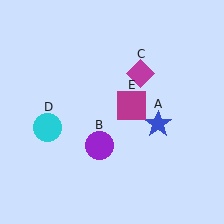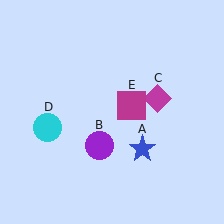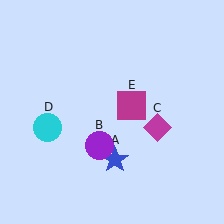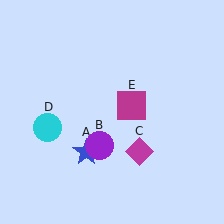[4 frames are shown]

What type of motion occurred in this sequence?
The blue star (object A), magenta diamond (object C) rotated clockwise around the center of the scene.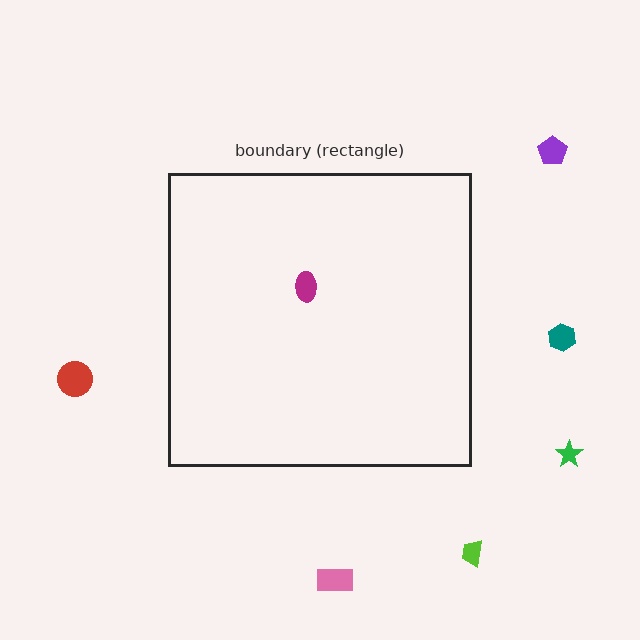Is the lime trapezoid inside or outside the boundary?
Outside.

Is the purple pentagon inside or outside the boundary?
Outside.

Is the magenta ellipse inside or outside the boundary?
Inside.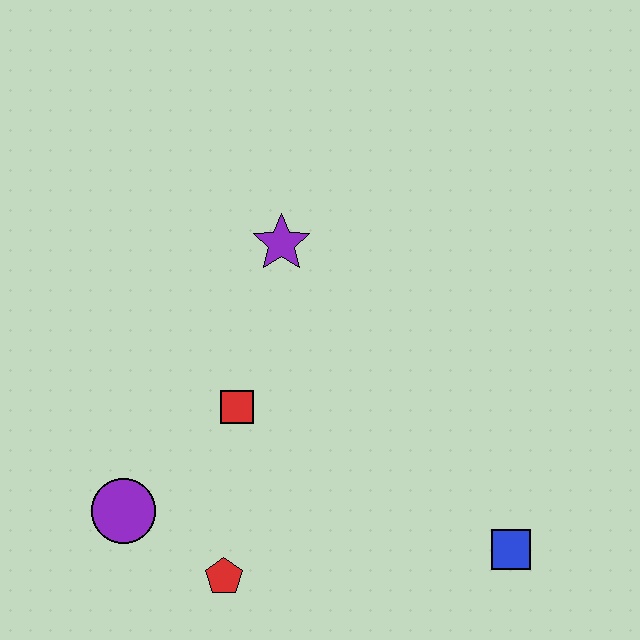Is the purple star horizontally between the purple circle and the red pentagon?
No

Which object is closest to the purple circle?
The red pentagon is closest to the purple circle.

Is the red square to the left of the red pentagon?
No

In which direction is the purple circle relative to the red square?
The purple circle is to the left of the red square.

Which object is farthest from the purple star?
The blue square is farthest from the purple star.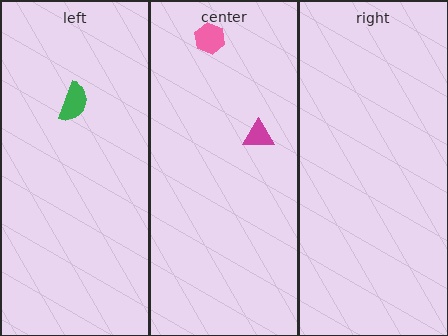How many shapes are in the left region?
1.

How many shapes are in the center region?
2.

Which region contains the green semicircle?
The left region.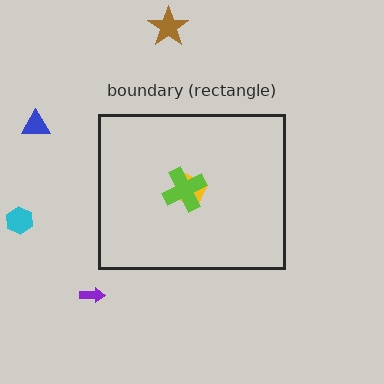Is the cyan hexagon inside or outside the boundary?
Outside.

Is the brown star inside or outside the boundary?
Outside.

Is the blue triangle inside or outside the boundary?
Outside.